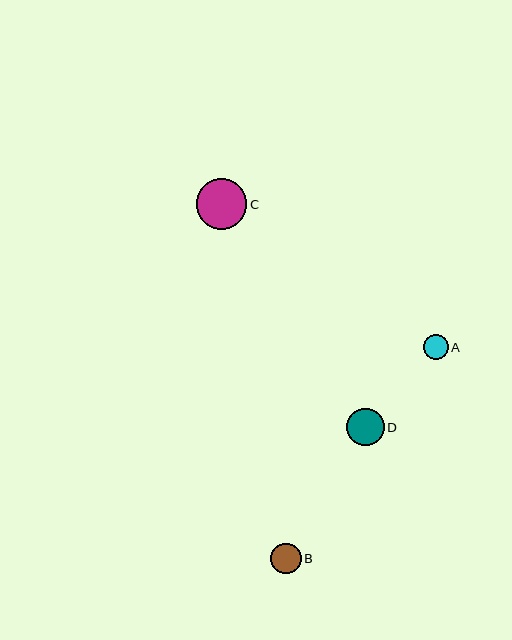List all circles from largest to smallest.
From largest to smallest: C, D, B, A.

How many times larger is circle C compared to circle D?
Circle C is approximately 1.3 times the size of circle D.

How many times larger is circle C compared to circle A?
Circle C is approximately 2.0 times the size of circle A.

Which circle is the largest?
Circle C is the largest with a size of approximately 50 pixels.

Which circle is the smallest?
Circle A is the smallest with a size of approximately 25 pixels.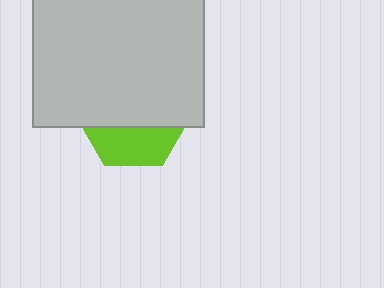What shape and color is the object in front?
The object in front is a light gray square.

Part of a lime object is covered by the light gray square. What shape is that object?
It is a hexagon.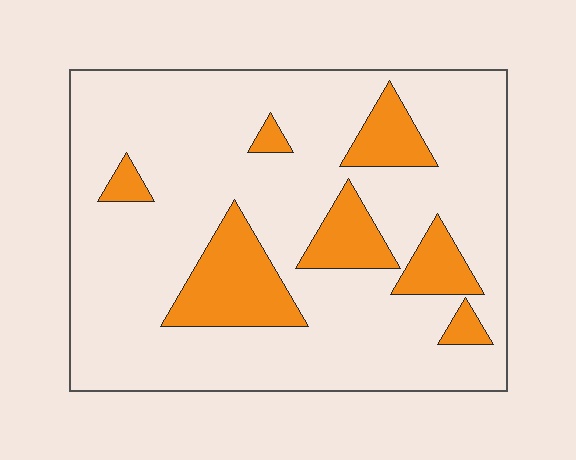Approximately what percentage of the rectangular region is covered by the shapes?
Approximately 20%.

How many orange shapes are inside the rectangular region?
7.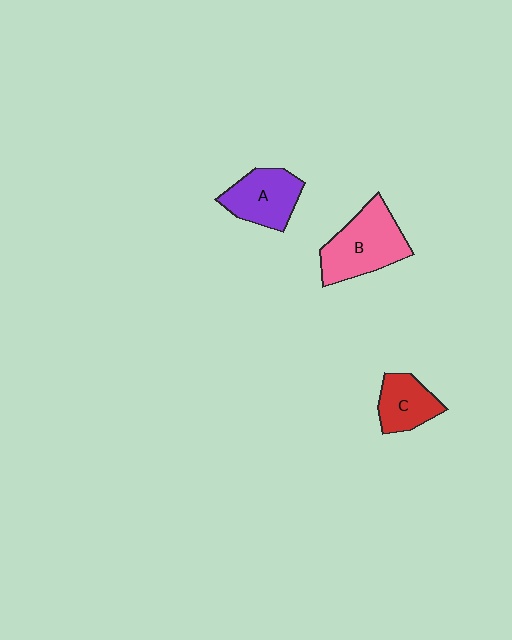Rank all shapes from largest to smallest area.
From largest to smallest: B (pink), A (purple), C (red).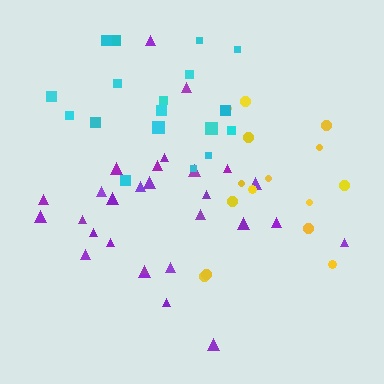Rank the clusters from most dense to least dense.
cyan, purple, yellow.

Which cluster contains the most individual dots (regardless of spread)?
Purple (28).